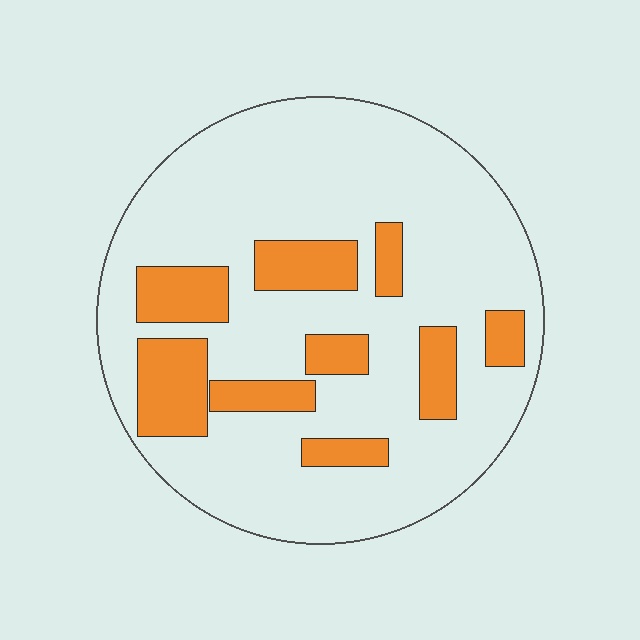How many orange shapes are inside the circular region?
9.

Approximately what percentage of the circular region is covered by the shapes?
Approximately 20%.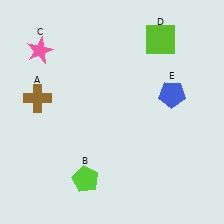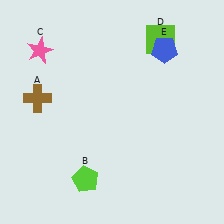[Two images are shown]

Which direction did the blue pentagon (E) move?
The blue pentagon (E) moved up.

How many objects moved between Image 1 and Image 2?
1 object moved between the two images.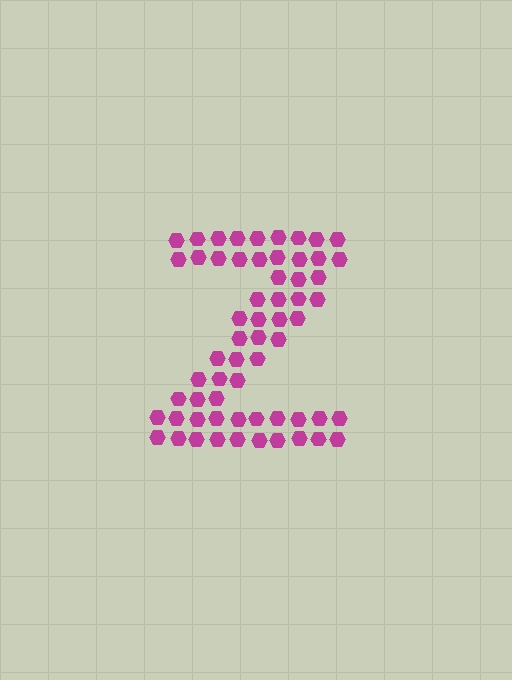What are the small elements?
The small elements are hexagons.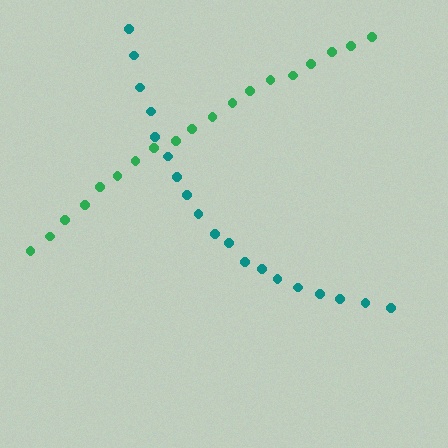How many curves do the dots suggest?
There are 2 distinct paths.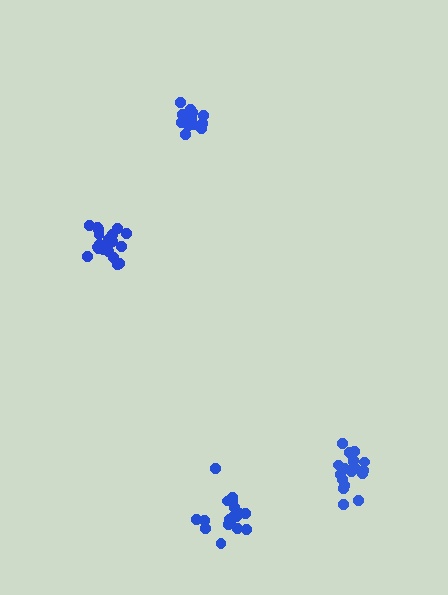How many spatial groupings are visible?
There are 4 spatial groupings.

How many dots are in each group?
Group 1: 20 dots, Group 2: 18 dots, Group 3: 20 dots, Group 4: 17 dots (75 total).